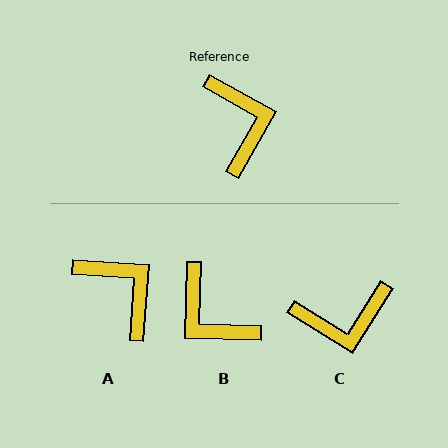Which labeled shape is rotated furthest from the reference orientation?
B, about 152 degrees away.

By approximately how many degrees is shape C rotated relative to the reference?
Approximately 92 degrees clockwise.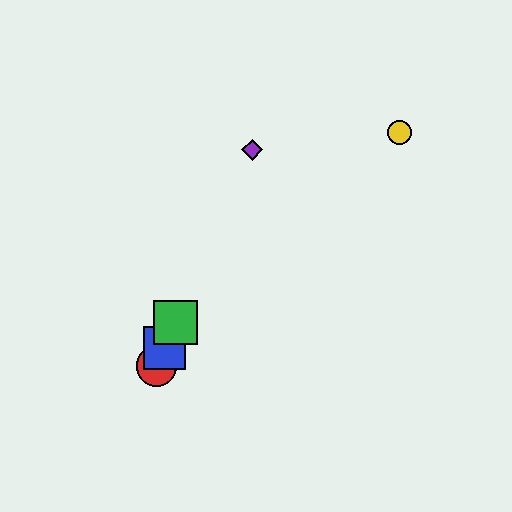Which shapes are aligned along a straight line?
The red circle, the blue square, the green square, the purple diamond are aligned along a straight line.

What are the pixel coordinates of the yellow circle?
The yellow circle is at (400, 133).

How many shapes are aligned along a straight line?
4 shapes (the red circle, the blue square, the green square, the purple diamond) are aligned along a straight line.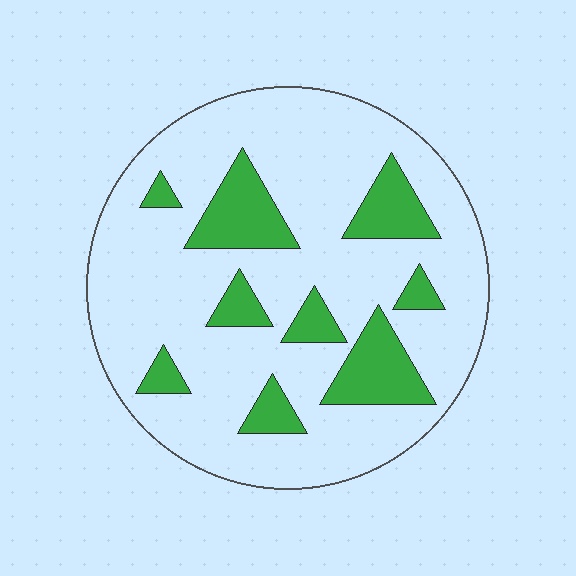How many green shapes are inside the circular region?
9.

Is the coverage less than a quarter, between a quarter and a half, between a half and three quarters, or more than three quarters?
Less than a quarter.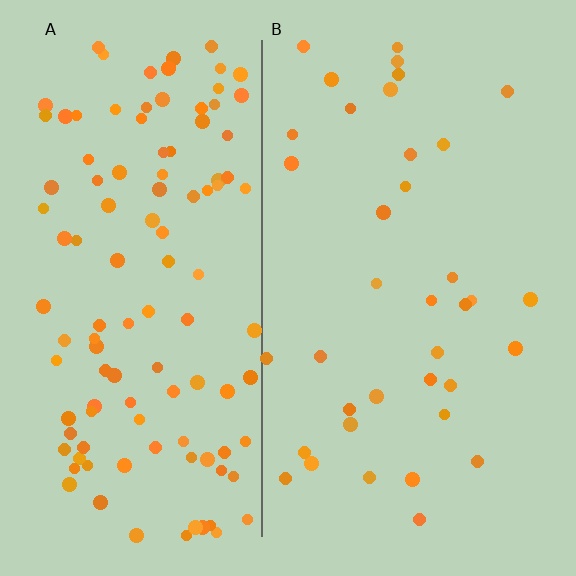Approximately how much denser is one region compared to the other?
Approximately 3.1× — region A over region B.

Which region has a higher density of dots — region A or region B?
A (the left).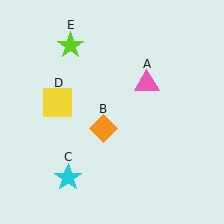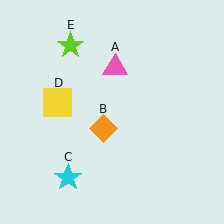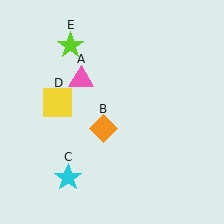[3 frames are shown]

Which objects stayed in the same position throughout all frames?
Orange diamond (object B) and cyan star (object C) and yellow square (object D) and lime star (object E) remained stationary.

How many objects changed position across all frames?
1 object changed position: pink triangle (object A).